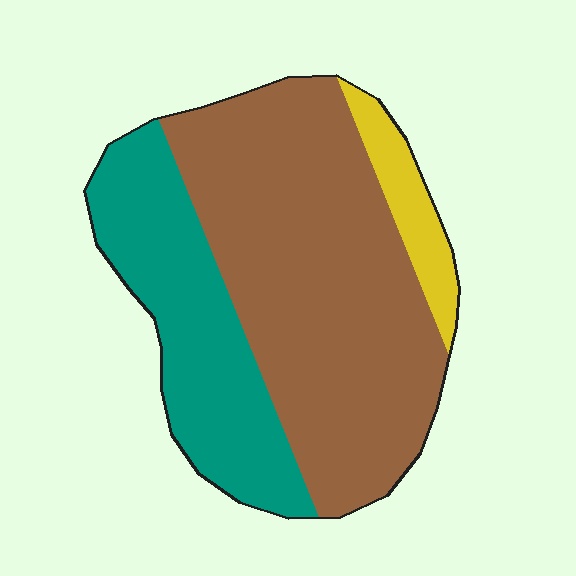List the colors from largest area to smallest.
From largest to smallest: brown, teal, yellow.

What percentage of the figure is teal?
Teal takes up between a sixth and a third of the figure.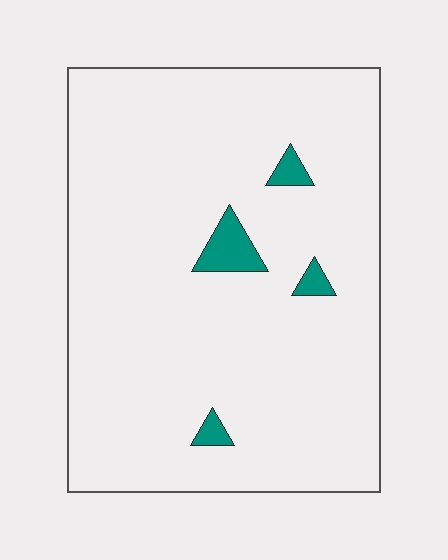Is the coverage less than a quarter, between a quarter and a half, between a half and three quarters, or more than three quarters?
Less than a quarter.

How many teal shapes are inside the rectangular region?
4.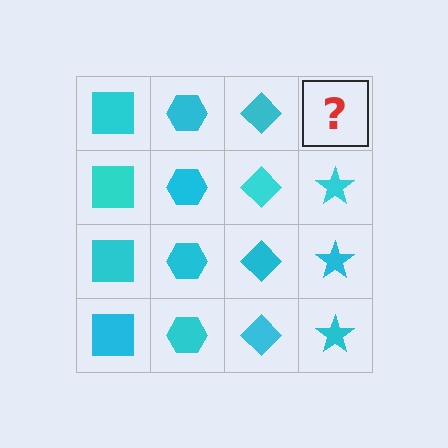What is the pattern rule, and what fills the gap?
The rule is that each column has a consistent shape. The gap should be filled with a cyan star.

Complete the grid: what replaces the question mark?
The question mark should be replaced with a cyan star.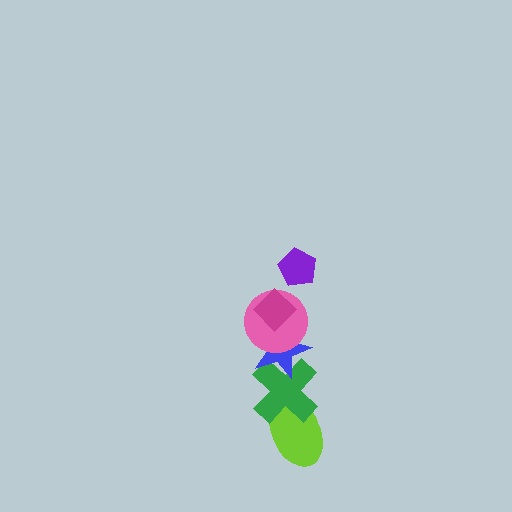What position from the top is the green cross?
The green cross is 5th from the top.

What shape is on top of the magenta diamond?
The purple pentagon is on top of the magenta diamond.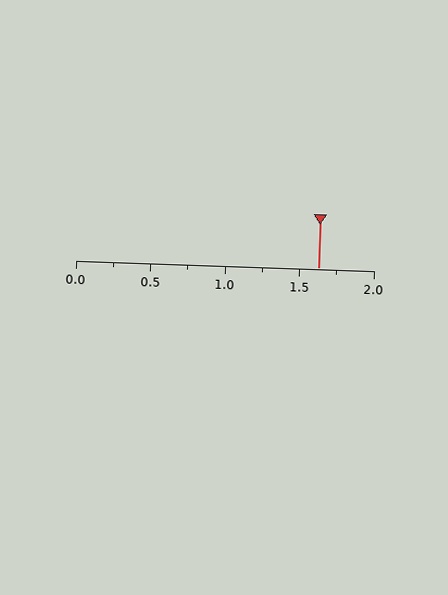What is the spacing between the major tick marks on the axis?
The major ticks are spaced 0.5 apart.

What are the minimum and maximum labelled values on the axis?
The axis runs from 0.0 to 2.0.